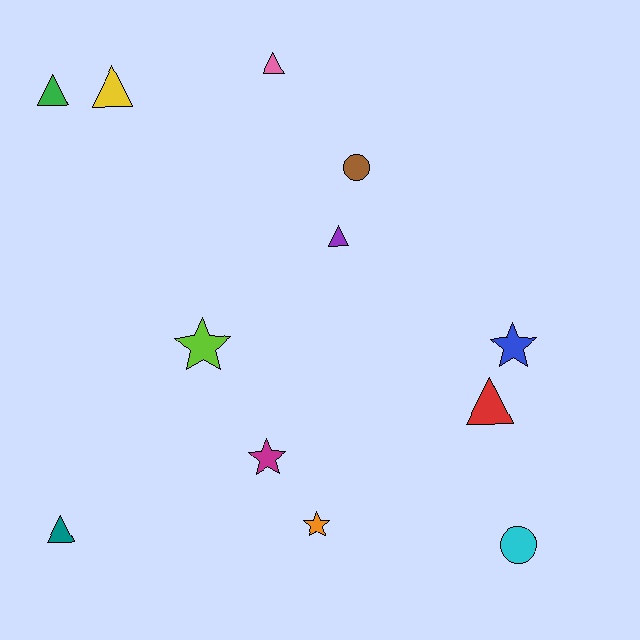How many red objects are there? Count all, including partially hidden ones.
There is 1 red object.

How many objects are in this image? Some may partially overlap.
There are 12 objects.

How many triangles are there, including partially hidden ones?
There are 6 triangles.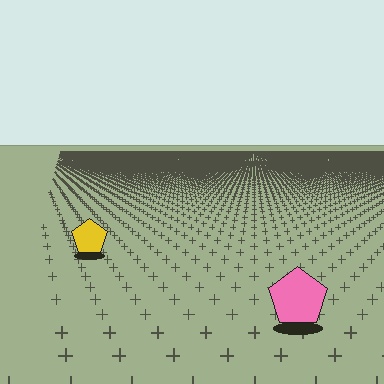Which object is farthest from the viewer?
The yellow pentagon is farthest from the viewer. It appears smaller and the ground texture around it is denser.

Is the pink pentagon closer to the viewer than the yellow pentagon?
Yes. The pink pentagon is closer — you can tell from the texture gradient: the ground texture is coarser near it.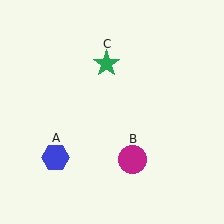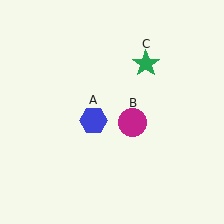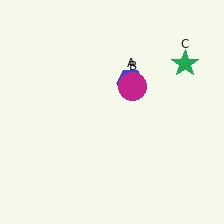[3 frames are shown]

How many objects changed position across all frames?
3 objects changed position: blue hexagon (object A), magenta circle (object B), green star (object C).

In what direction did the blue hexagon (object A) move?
The blue hexagon (object A) moved up and to the right.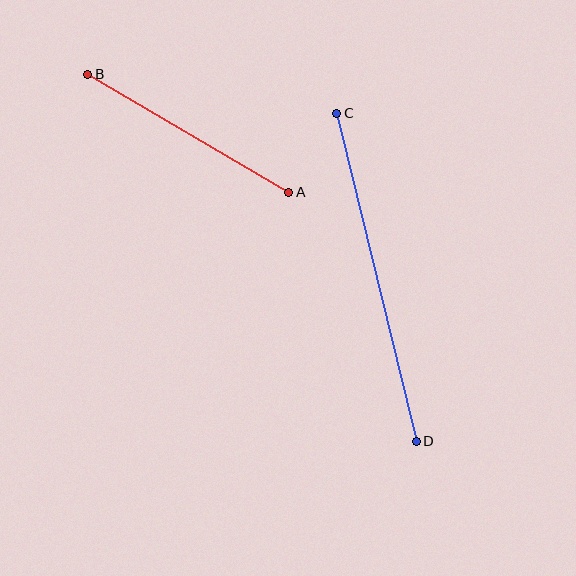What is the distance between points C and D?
The distance is approximately 337 pixels.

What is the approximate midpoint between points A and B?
The midpoint is at approximately (188, 133) pixels.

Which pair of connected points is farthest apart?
Points C and D are farthest apart.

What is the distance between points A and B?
The distance is approximately 233 pixels.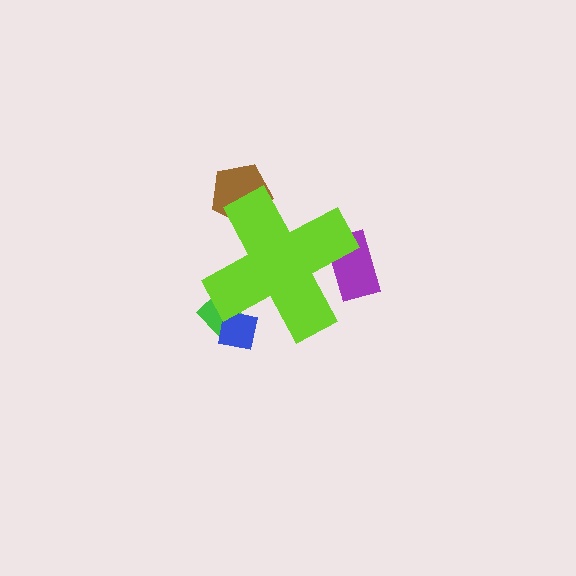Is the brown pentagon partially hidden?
Yes, the brown pentagon is partially hidden behind the lime cross.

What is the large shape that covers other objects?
A lime cross.